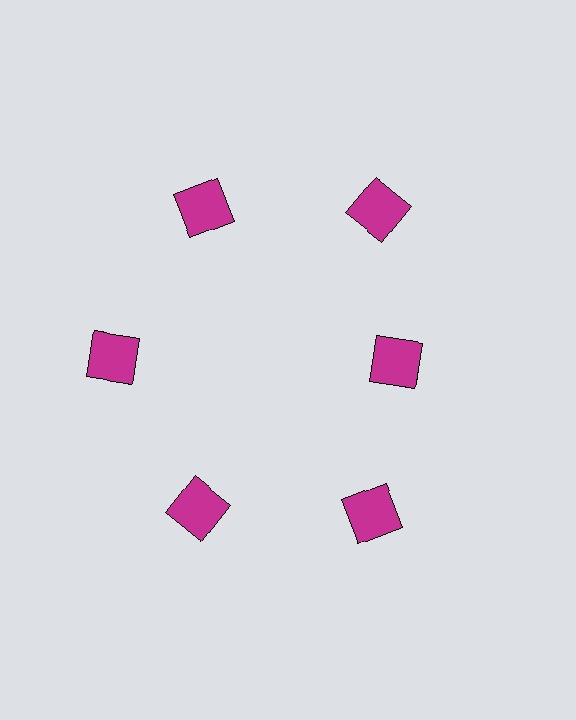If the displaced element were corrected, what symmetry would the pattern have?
It would have 6-fold rotational symmetry — the pattern would map onto itself every 60 degrees.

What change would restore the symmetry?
The symmetry would be restored by moving it outward, back onto the ring so that all 6 squares sit at equal angles and equal distance from the center.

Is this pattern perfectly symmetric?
No. The 6 magenta squares are arranged in a ring, but one element near the 3 o'clock position is pulled inward toward the center, breaking the 6-fold rotational symmetry.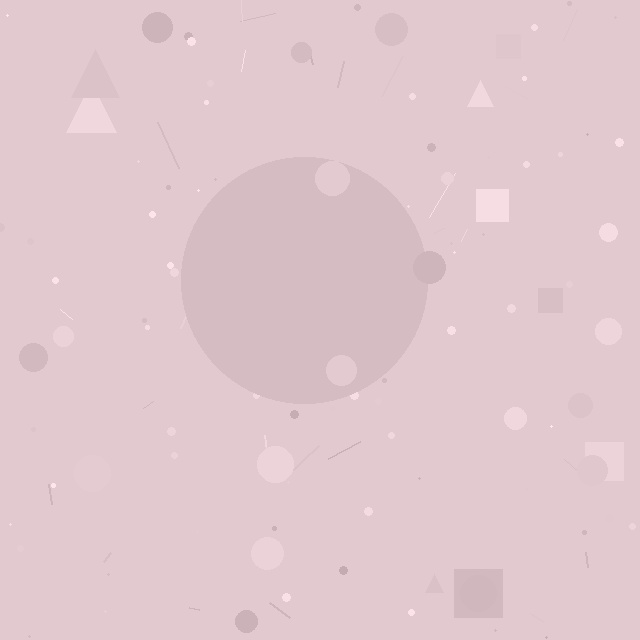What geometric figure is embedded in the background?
A circle is embedded in the background.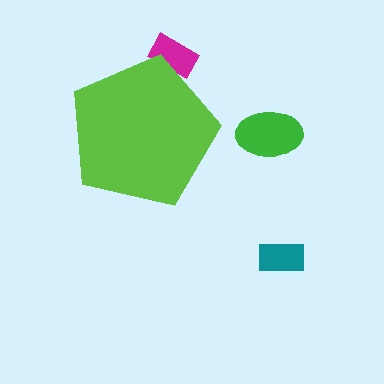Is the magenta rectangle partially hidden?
Yes, the magenta rectangle is partially hidden behind the lime pentagon.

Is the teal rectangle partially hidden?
No, the teal rectangle is fully visible.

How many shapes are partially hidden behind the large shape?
1 shape is partially hidden.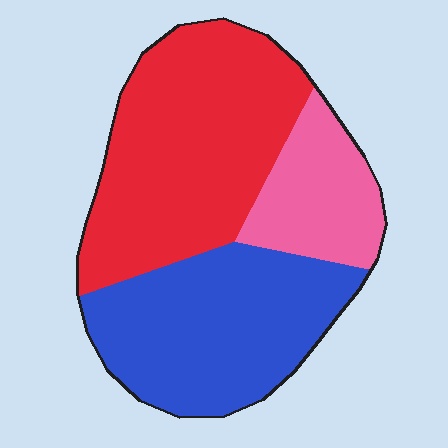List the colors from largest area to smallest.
From largest to smallest: red, blue, pink.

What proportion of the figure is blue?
Blue takes up about three eighths (3/8) of the figure.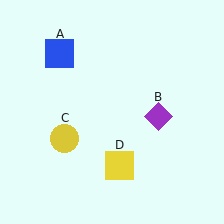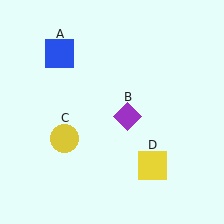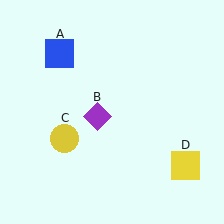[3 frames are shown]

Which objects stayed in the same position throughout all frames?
Blue square (object A) and yellow circle (object C) remained stationary.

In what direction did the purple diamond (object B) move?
The purple diamond (object B) moved left.